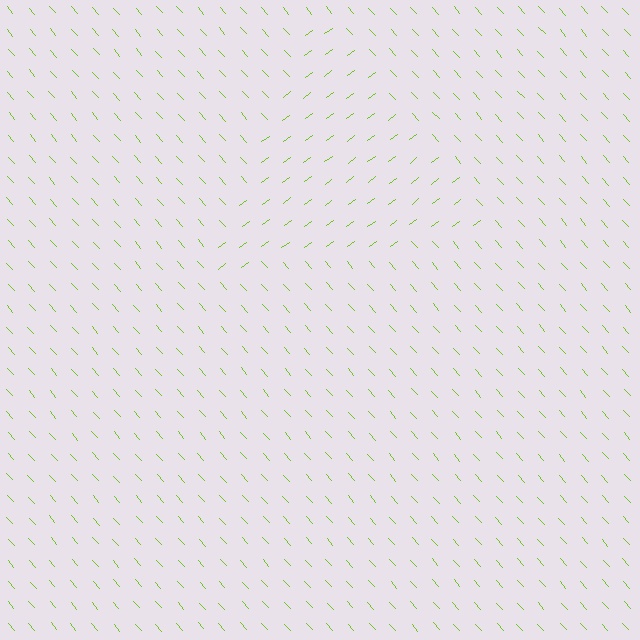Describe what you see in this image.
The image is filled with small lime line segments. A triangle region in the image has lines oriented differently from the surrounding lines, creating a visible texture boundary.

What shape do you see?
I see a triangle.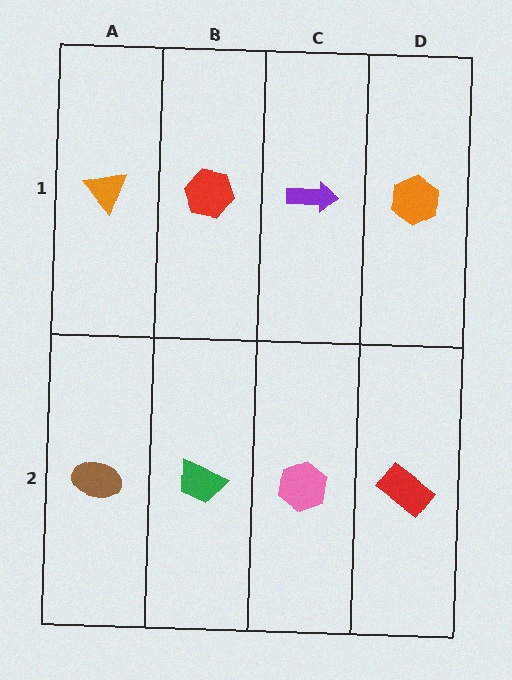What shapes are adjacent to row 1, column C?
A pink hexagon (row 2, column C), a red hexagon (row 1, column B), an orange hexagon (row 1, column D).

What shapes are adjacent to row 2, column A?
An orange triangle (row 1, column A), a green trapezoid (row 2, column B).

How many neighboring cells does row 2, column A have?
2.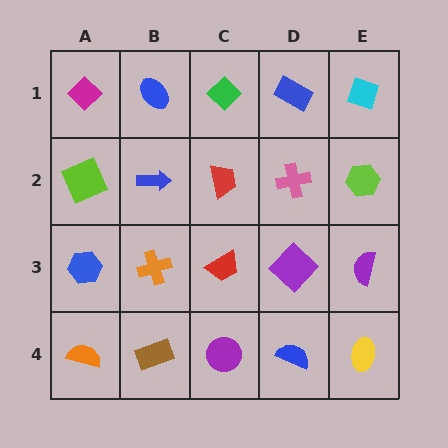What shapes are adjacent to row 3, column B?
A blue arrow (row 2, column B), a brown rectangle (row 4, column B), a blue hexagon (row 3, column A), a red trapezoid (row 3, column C).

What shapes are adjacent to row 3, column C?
A red trapezoid (row 2, column C), a purple circle (row 4, column C), an orange cross (row 3, column B), a purple diamond (row 3, column D).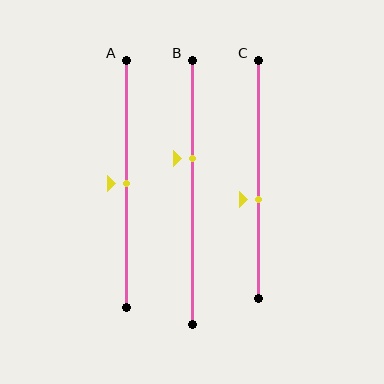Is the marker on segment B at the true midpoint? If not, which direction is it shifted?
No, the marker on segment B is shifted upward by about 13% of the segment length.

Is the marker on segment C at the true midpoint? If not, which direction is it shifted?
No, the marker on segment C is shifted downward by about 8% of the segment length.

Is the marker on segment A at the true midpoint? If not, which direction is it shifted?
Yes, the marker on segment A is at the true midpoint.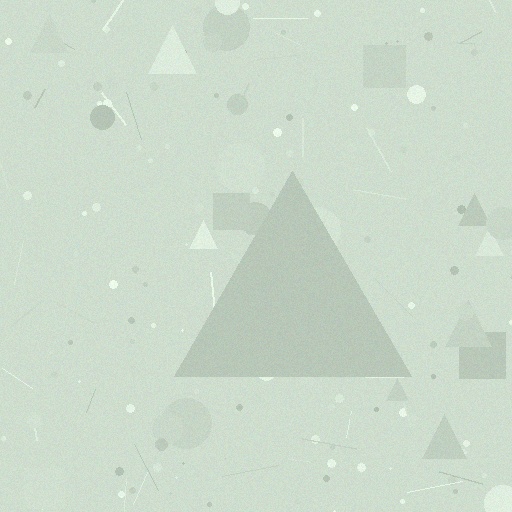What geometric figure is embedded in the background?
A triangle is embedded in the background.